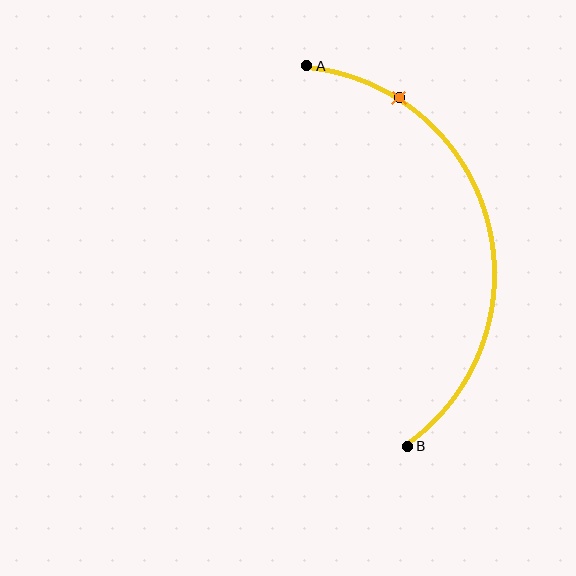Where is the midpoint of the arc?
The arc midpoint is the point on the curve farthest from the straight line joining A and B. It sits to the right of that line.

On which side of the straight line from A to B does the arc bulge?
The arc bulges to the right of the straight line connecting A and B.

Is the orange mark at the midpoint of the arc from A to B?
No. The orange mark lies on the arc but is closer to endpoint A. The arc midpoint would be at the point on the curve equidistant along the arc from both A and B.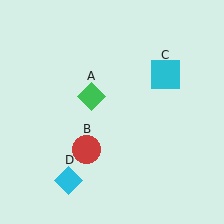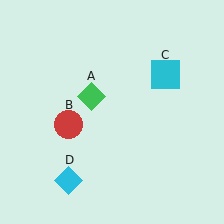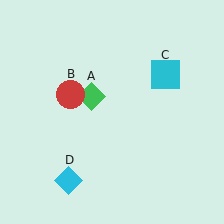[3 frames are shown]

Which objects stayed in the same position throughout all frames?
Green diamond (object A) and cyan square (object C) and cyan diamond (object D) remained stationary.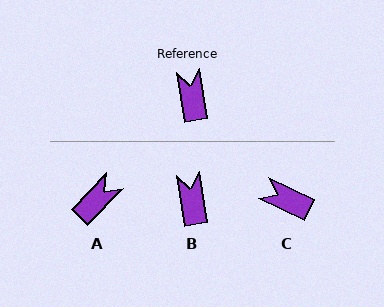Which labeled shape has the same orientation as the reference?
B.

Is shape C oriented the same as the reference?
No, it is off by about 54 degrees.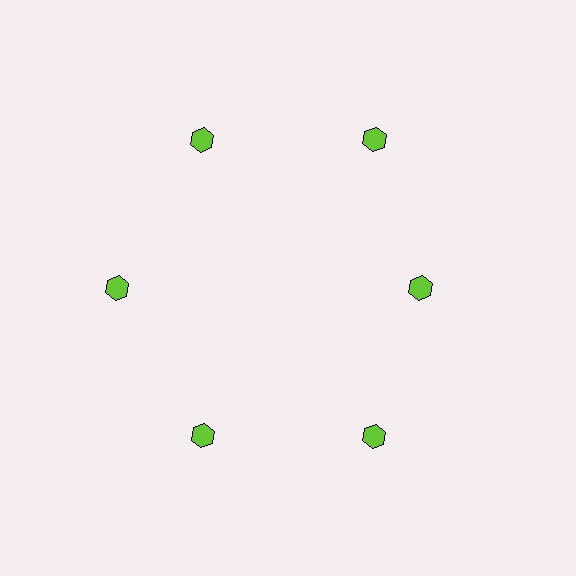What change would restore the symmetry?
The symmetry would be restored by moving it outward, back onto the ring so that all 6 hexagons sit at equal angles and equal distance from the center.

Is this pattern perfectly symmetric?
No. The 6 lime hexagons are arranged in a ring, but one element near the 3 o'clock position is pulled inward toward the center, breaking the 6-fold rotational symmetry.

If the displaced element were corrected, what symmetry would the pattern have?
It would have 6-fold rotational symmetry — the pattern would map onto itself every 60 degrees.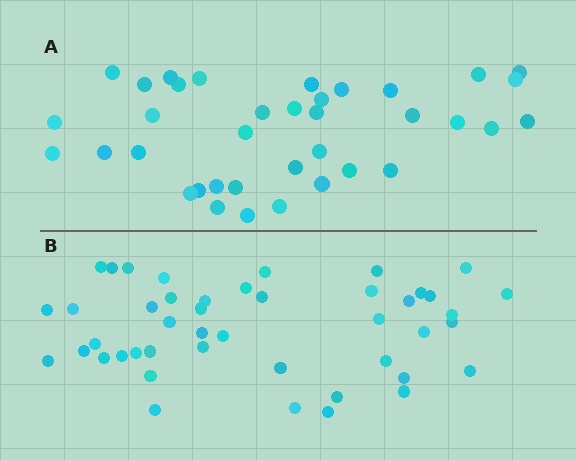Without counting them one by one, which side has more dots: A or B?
Region B (the bottom region) has more dots.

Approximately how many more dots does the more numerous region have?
Region B has roughly 8 or so more dots than region A.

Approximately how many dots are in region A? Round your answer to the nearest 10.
About 40 dots. (The exact count is 37, which rounds to 40.)